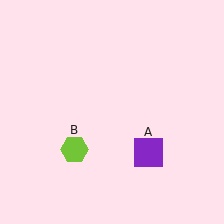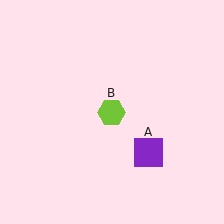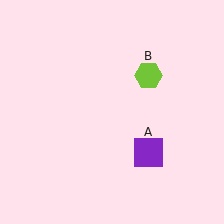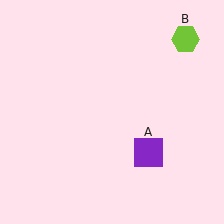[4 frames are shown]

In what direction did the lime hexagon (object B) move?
The lime hexagon (object B) moved up and to the right.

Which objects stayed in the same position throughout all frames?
Purple square (object A) remained stationary.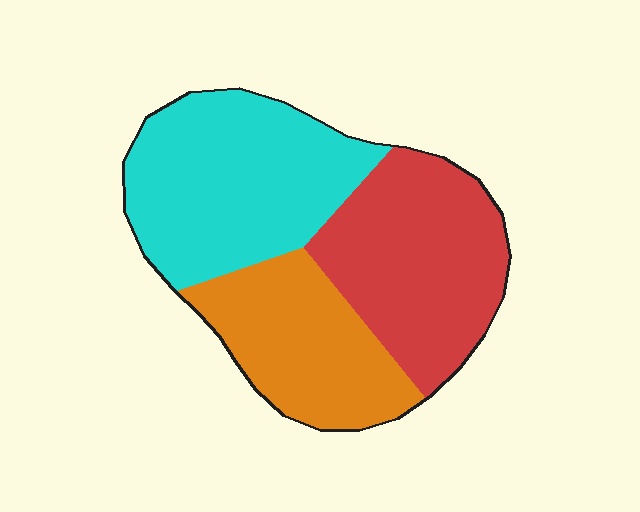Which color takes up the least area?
Orange, at roughly 25%.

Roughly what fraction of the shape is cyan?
Cyan takes up between a quarter and a half of the shape.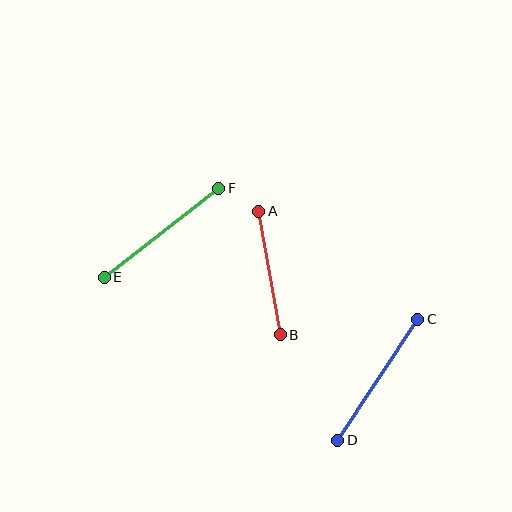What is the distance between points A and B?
The distance is approximately 125 pixels.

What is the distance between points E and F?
The distance is approximately 145 pixels.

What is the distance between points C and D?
The distance is approximately 145 pixels.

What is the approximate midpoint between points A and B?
The midpoint is at approximately (270, 273) pixels.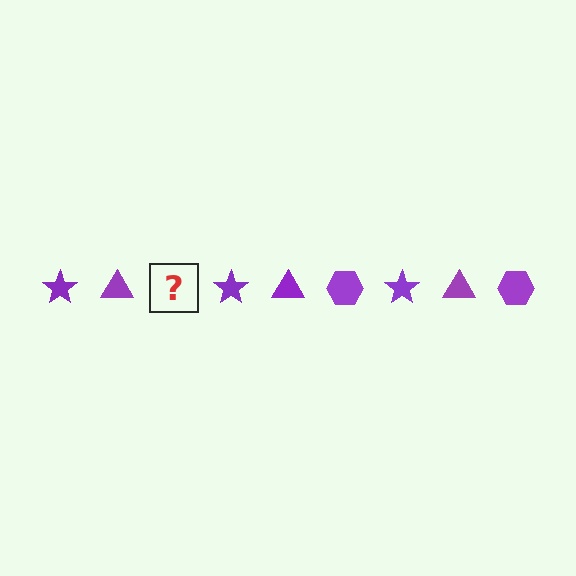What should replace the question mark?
The question mark should be replaced with a purple hexagon.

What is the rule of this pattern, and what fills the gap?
The rule is that the pattern cycles through star, triangle, hexagon shapes in purple. The gap should be filled with a purple hexagon.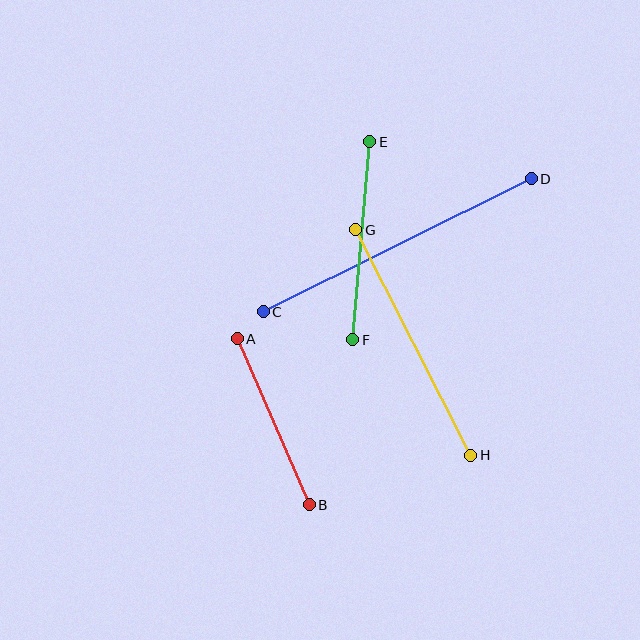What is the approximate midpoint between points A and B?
The midpoint is at approximately (273, 422) pixels.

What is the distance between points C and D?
The distance is approximately 299 pixels.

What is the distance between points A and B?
The distance is approximately 181 pixels.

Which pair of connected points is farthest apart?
Points C and D are farthest apart.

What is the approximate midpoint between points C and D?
The midpoint is at approximately (397, 245) pixels.